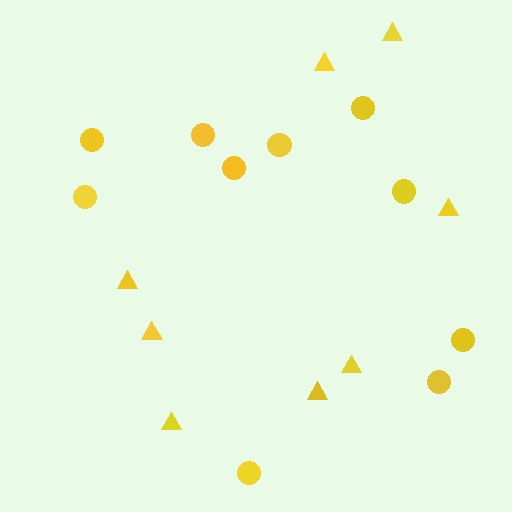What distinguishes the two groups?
There are 2 groups: one group of circles (10) and one group of triangles (8).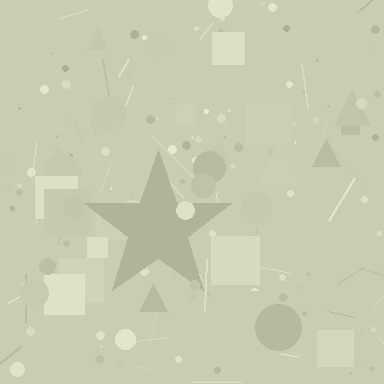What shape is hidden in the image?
A star is hidden in the image.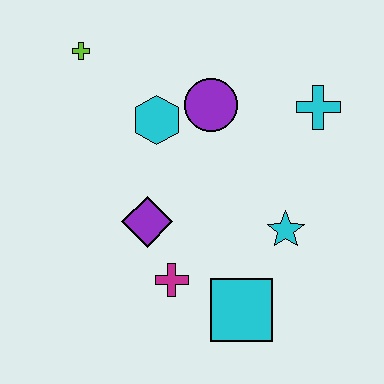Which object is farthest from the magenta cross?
The lime cross is farthest from the magenta cross.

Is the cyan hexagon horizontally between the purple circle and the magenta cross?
No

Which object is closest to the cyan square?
The magenta cross is closest to the cyan square.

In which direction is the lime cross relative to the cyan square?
The lime cross is above the cyan square.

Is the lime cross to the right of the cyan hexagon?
No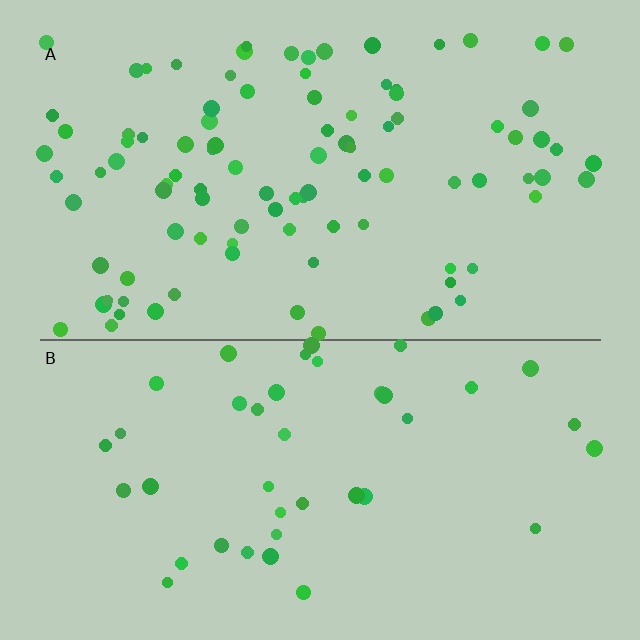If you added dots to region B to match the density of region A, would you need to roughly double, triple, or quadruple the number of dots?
Approximately double.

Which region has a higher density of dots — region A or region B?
A (the top).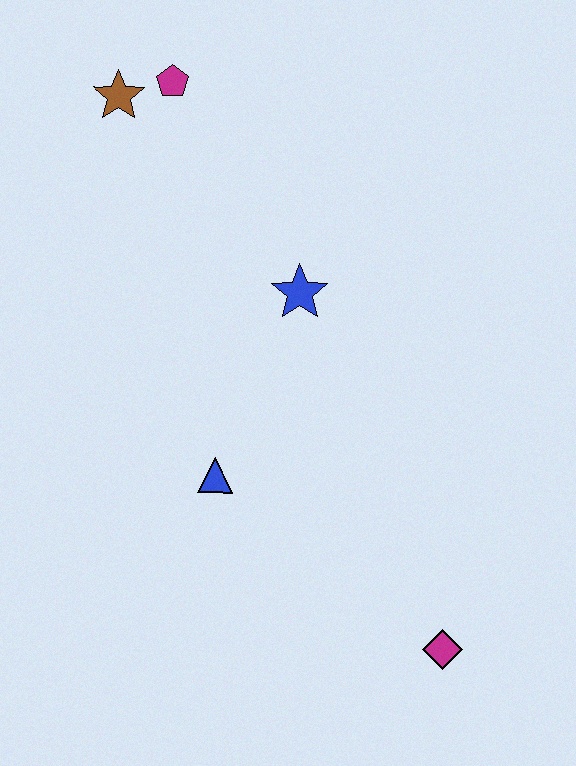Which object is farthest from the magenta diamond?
The brown star is farthest from the magenta diamond.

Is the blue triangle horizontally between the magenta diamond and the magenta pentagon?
Yes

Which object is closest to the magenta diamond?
The blue triangle is closest to the magenta diamond.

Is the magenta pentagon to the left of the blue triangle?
Yes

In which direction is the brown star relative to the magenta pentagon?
The brown star is to the left of the magenta pentagon.